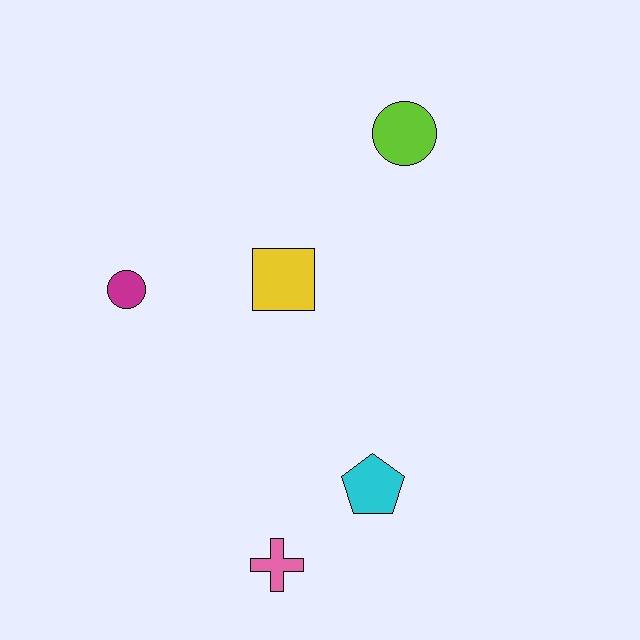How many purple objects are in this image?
There are no purple objects.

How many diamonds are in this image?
There are no diamonds.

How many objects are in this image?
There are 5 objects.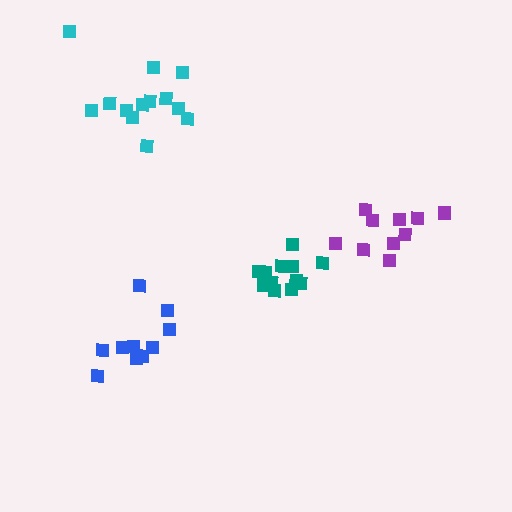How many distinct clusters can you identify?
There are 4 distinct clusters.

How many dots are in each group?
Group 1: 10 dots, Group 2: 10 dots, Group 3: 14 dots, Group 4: 13 dots (47 total).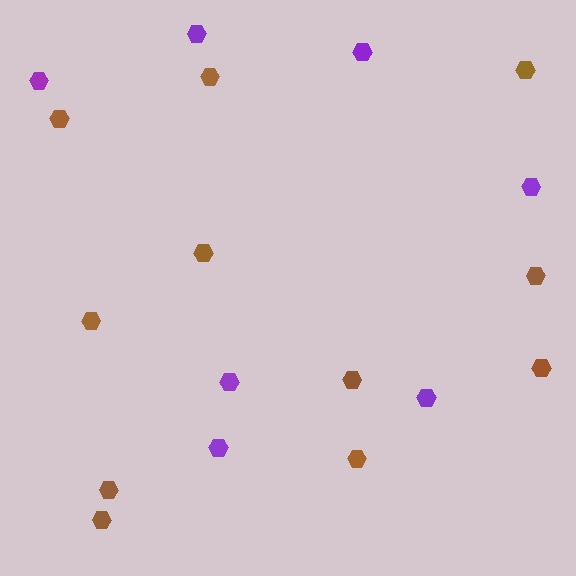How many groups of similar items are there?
There are 2 groups: one group of purple hexagons (7) and one group of brown hexagons (11).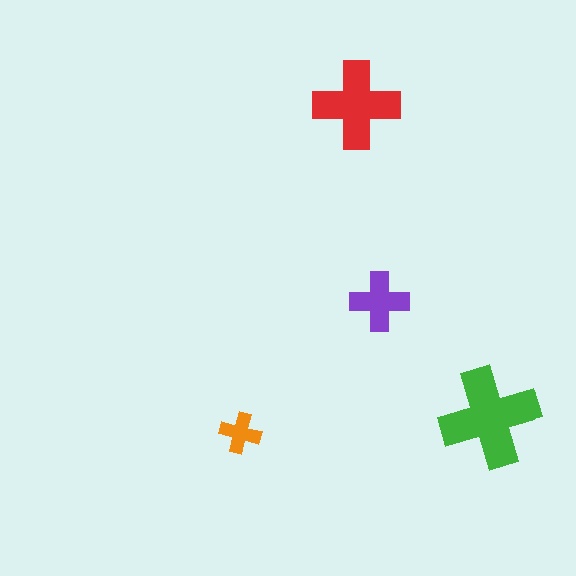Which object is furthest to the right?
The green cross is rightmost.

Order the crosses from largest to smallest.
the green one, the red one, the purple one, the orange one.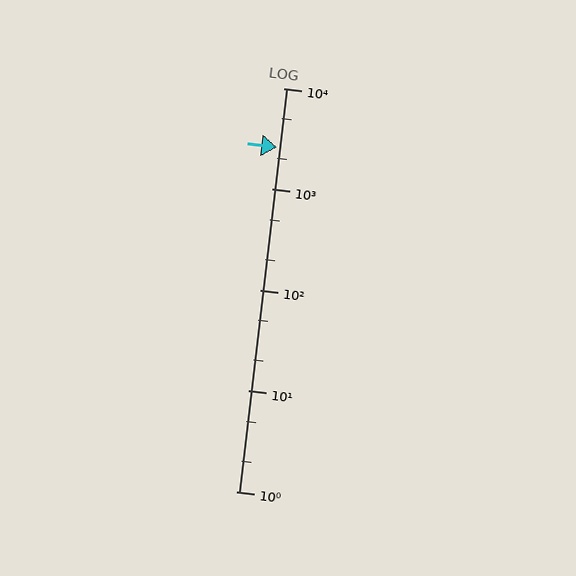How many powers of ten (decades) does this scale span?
The scale spans 4 decades, from 1 to 10000.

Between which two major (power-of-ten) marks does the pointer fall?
The pointer is between 1000 and 10000.